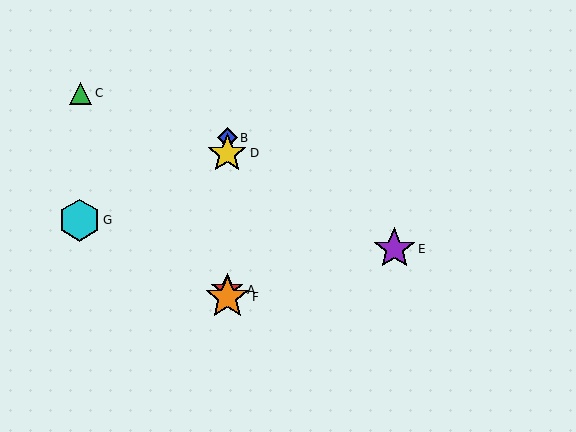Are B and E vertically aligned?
No, B is at x≈227 and E is at x≈394.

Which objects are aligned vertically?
Objects A, B, D, F are aligned vertically.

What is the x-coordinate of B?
Object B is at x≈227.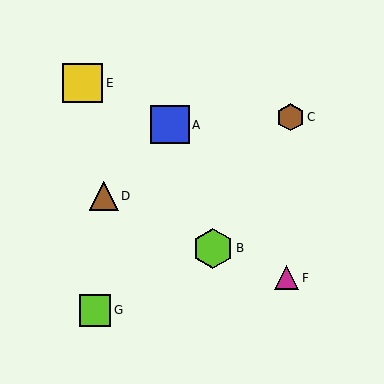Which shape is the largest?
The lime hexagon (labeled B) is the largest.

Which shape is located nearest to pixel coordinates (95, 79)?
The yellow square (labeled E) at (83, 83) is nearest to that location.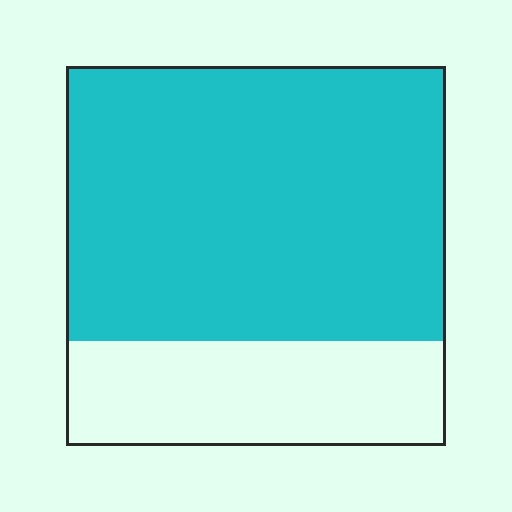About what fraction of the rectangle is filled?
About three quarters (3/4).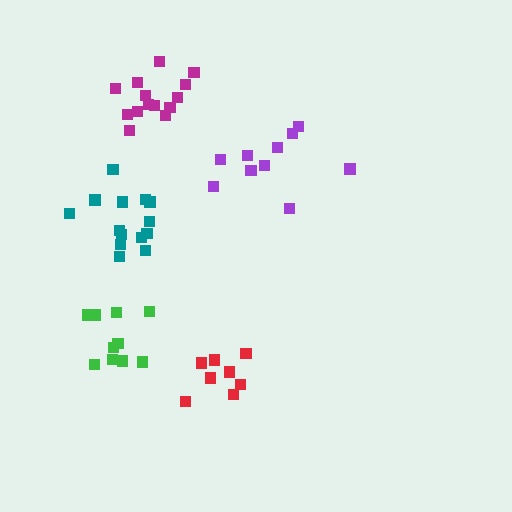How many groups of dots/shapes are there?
There are 5 groups.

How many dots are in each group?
Group 1: 8 dots, Group 2: 14 dots, Group 3: 10 dots, Group 4: 10 dots, Group 5: 14 dots (56 total).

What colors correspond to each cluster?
The clusters are colored: red, teal, green, purple, magenta.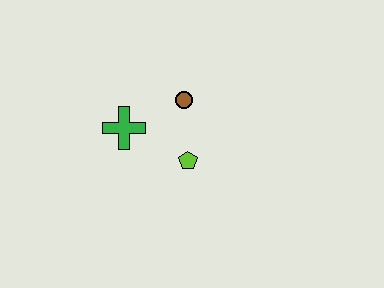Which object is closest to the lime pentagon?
The brown circle is closest to the lime pentagon.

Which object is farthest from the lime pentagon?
The green cross is farthest from the lime pentagon.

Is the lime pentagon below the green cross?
Yes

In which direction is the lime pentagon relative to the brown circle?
The lime pentagon is below the brown circle.